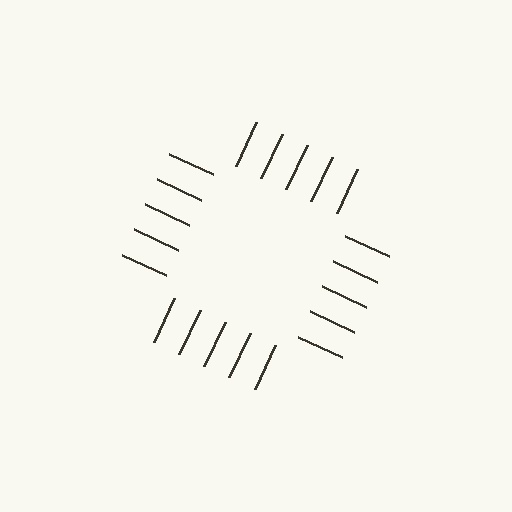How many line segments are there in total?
20 — 5 along each of the 4 edges.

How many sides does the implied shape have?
4 sides — the line-ends trace a square.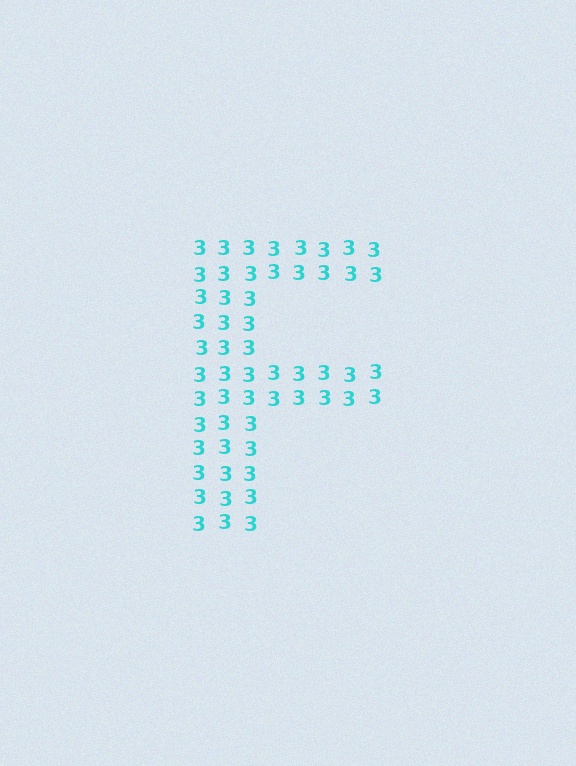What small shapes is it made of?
It is made of small digit 3's.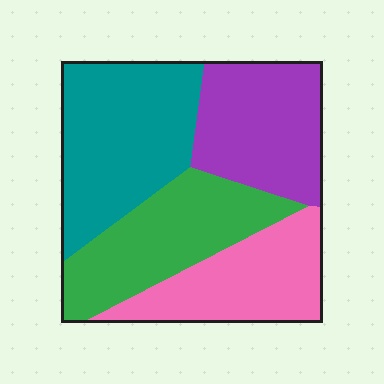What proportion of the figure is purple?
Purple covers roughly 25% of the figure.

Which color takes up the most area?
Teal, at roughly 30%.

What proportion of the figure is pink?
Pink takes up between a sixth and a third of the figure.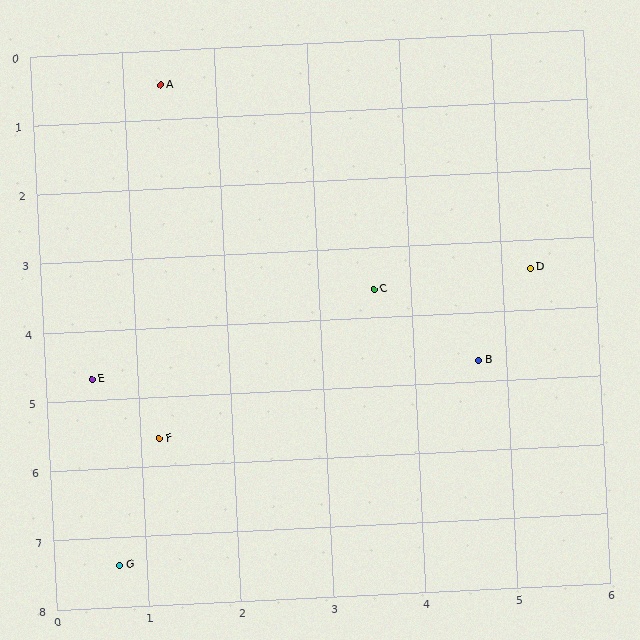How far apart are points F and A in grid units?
Points F and A are about 5.1 grid units apart.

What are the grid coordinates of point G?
Point G is at approximately (0.7, 7.4).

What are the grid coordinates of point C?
Point C is at approximately (3.6, 3.6).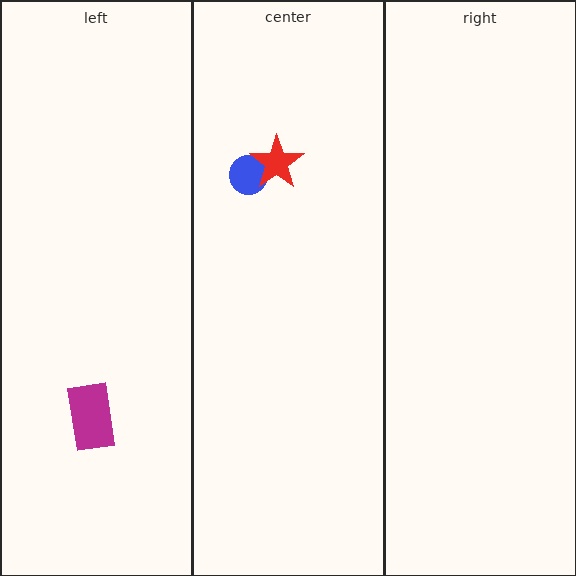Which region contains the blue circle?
The center region.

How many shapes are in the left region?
1.